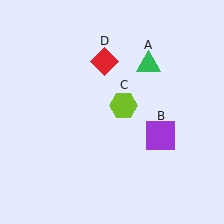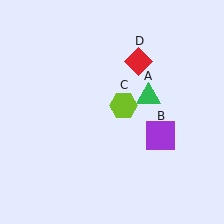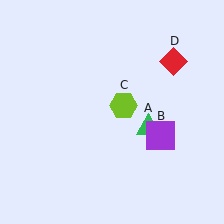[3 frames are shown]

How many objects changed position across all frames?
2 objects changed position: green triangle (object A), red diamond (object D).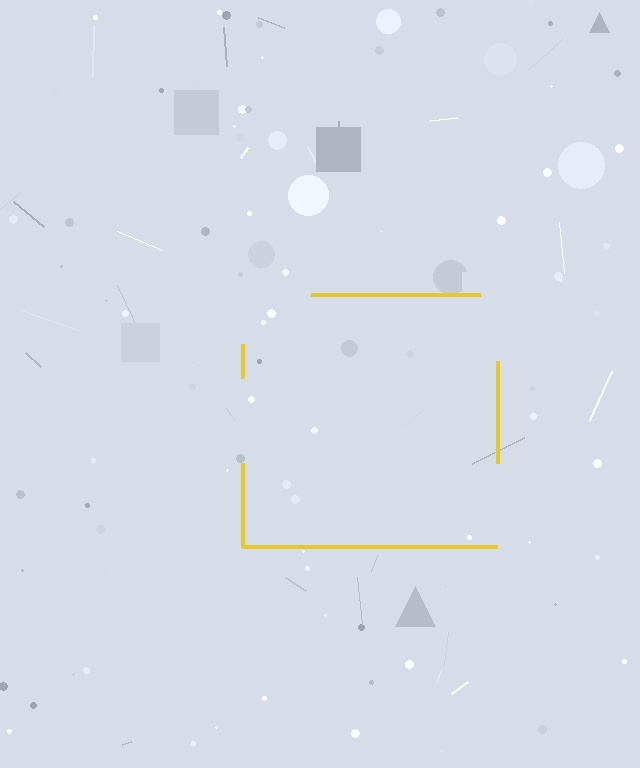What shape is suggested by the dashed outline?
The dashed outline suggests a square.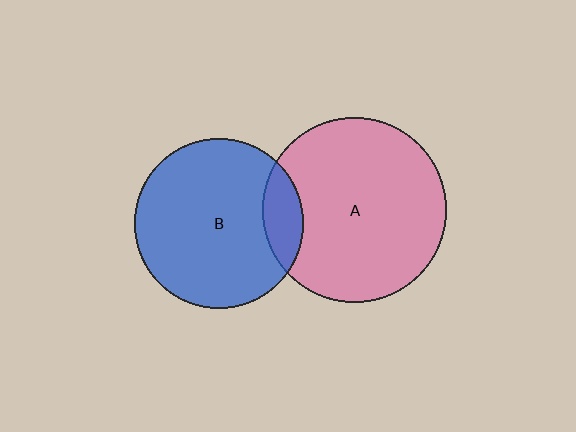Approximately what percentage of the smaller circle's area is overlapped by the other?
Approximately 15%.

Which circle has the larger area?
Circle A (pink).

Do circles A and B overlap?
Yes.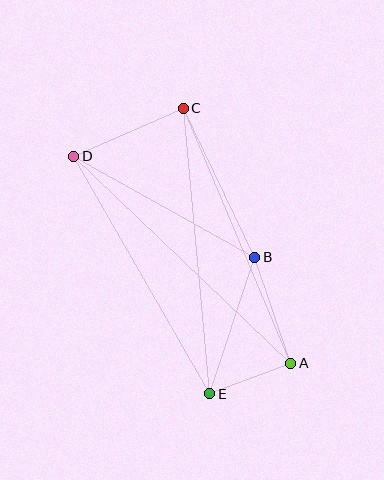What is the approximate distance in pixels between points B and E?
The distance between B and E is approximately 144 pixels.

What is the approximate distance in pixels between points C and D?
The distance between C and D is approximately 120 pixels.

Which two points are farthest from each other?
Points A and D are farthest from each other.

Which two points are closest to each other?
Points A and E are closest to each other.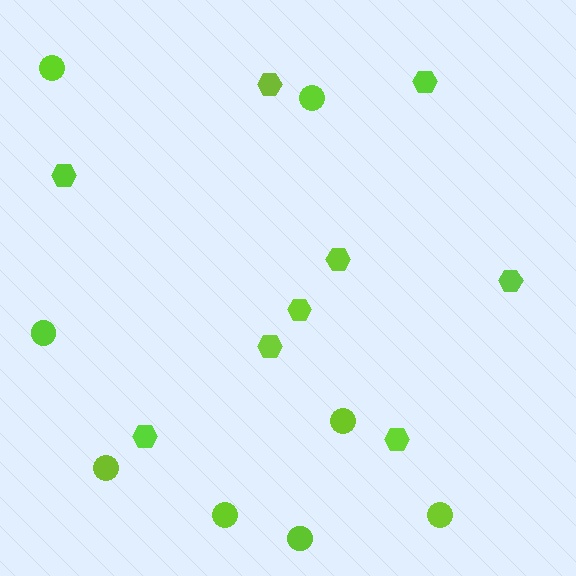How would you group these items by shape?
There are 2 groups: one group of hexagons (9) and one group of circles (8).